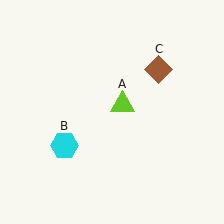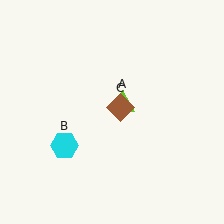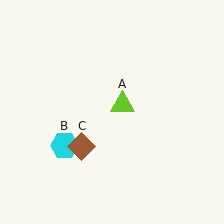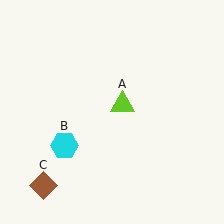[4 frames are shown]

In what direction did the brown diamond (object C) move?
The brown diamond (object C) moved down and to the left.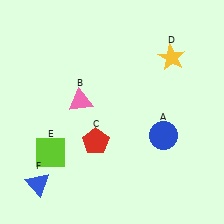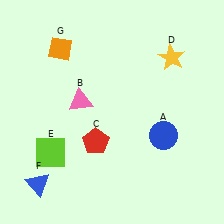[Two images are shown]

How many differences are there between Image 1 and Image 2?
There is 1 difference between the two images.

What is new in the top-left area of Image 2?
An orange diamond (G) was added in the top-left area of Image 2.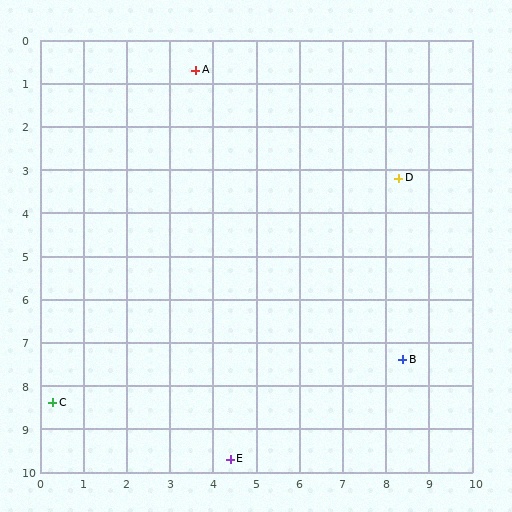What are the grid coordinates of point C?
Point C is at approximately (0.3, 8.4).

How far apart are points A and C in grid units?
Points A and C are about 8.4 grid units apart.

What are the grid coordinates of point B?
Point B is at approximately (8.4, 7.4).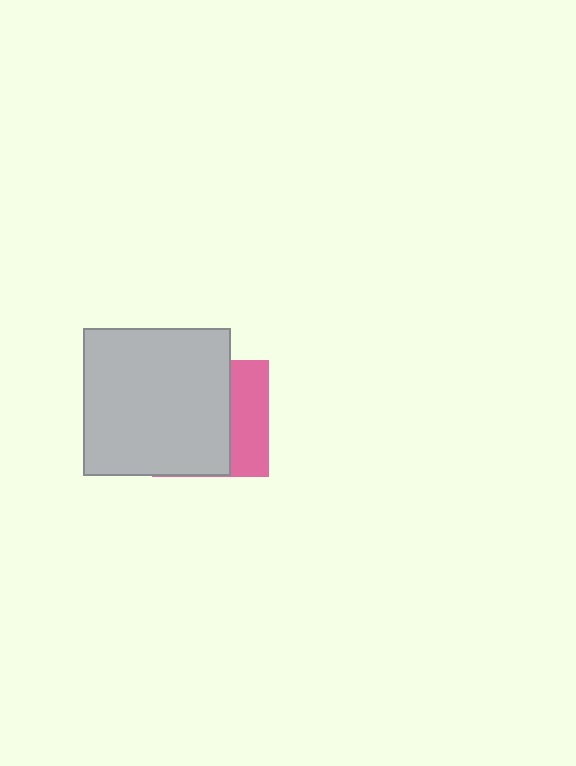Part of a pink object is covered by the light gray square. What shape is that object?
It is a square.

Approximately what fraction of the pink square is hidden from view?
Roughly 67% of the pink square is hidden behind the light gray square.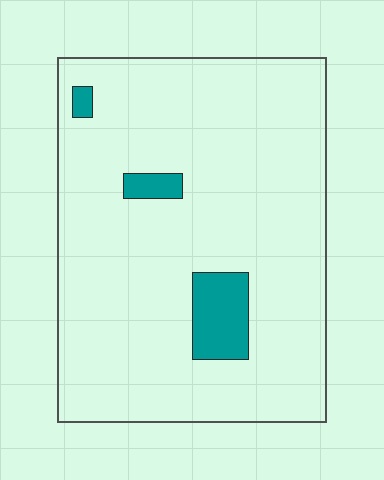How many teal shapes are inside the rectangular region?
3.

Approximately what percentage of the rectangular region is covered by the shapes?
Approximately 5%.